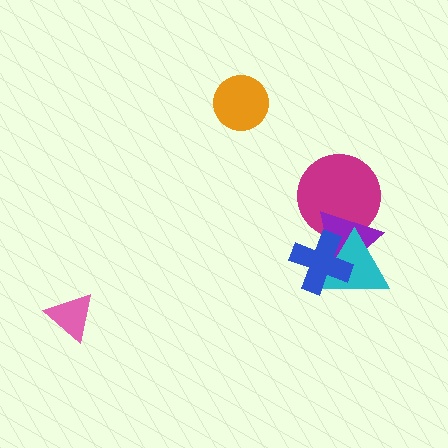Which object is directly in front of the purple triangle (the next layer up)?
The cyan triangle is directly in front of the purple triangle.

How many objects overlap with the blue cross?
2 objects overlap with the blue cross.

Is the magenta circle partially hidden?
Yes, it is partially covered by another shape.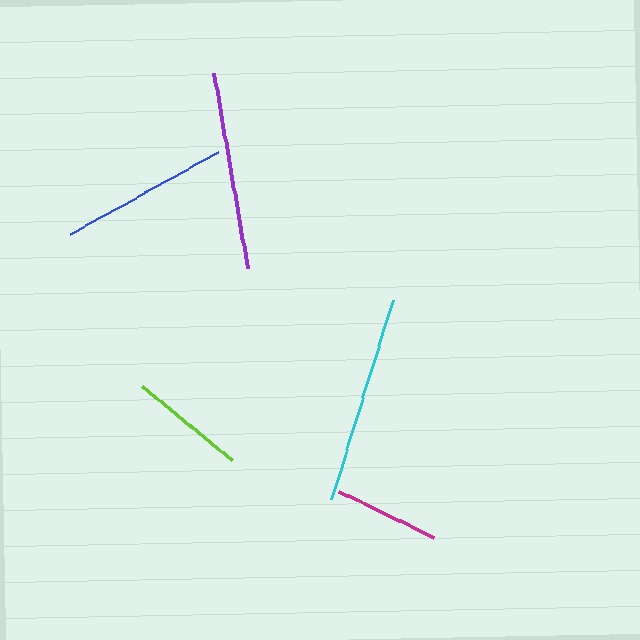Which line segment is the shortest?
The magenta line is the shortest at approximately 105 pixels.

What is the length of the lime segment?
The lime segment is approximately 116 pixels long.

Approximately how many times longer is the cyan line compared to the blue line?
The cyan line is approximately 1.2 times the length of the blue line.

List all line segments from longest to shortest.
From longest to shortest: cyan, purple, blue, lime, magenta.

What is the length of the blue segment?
The blue segment is approximately 168 pixels long.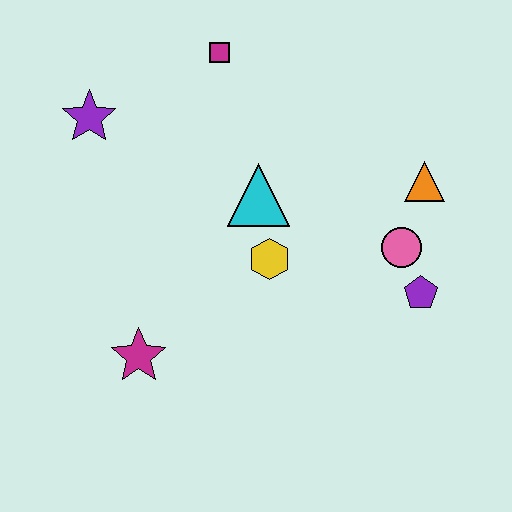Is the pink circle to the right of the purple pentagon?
No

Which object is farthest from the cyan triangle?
The magenta star is farthest from the cyan triangle.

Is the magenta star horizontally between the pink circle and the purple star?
Yes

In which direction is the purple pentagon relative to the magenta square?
The purple pentagon is below the magenta square.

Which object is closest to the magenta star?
The yellow hexagon is closest to the magenta star.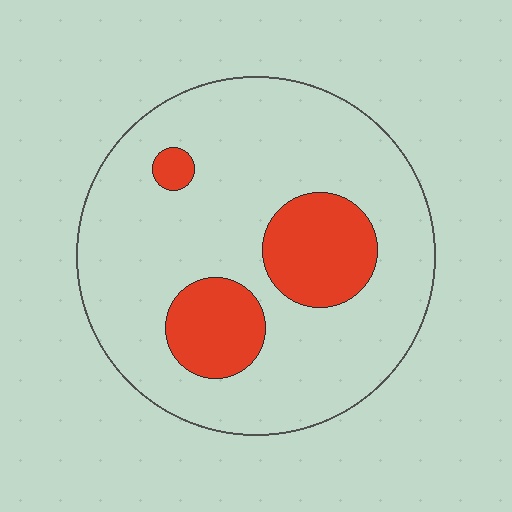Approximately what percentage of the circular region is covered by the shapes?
Approximately 20%.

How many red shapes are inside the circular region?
3.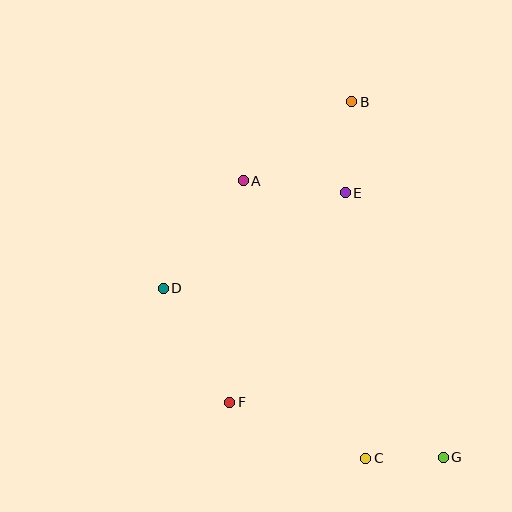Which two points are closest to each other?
Points C and G are closest to each other.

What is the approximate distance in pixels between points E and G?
The distance between E and G is approximately 282 pixels.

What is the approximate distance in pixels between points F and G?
The distance between F and G is approximately 220 pixels.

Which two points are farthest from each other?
Points B and G are farthest from each other.